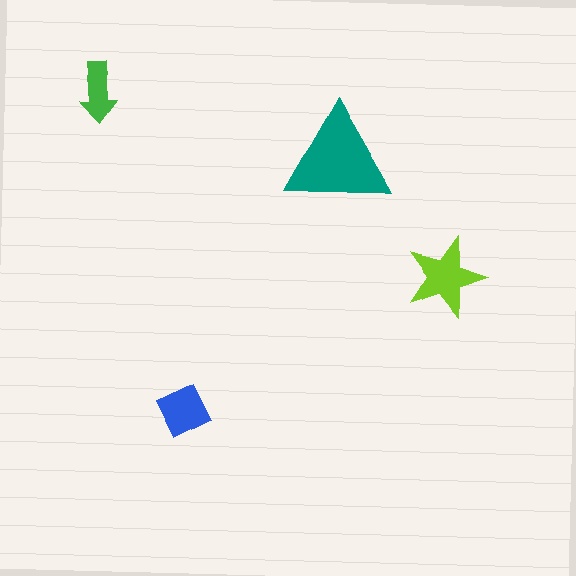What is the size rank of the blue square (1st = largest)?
3rd.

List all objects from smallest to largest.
The green arrow, the blue square, the lime star, the teal triangle.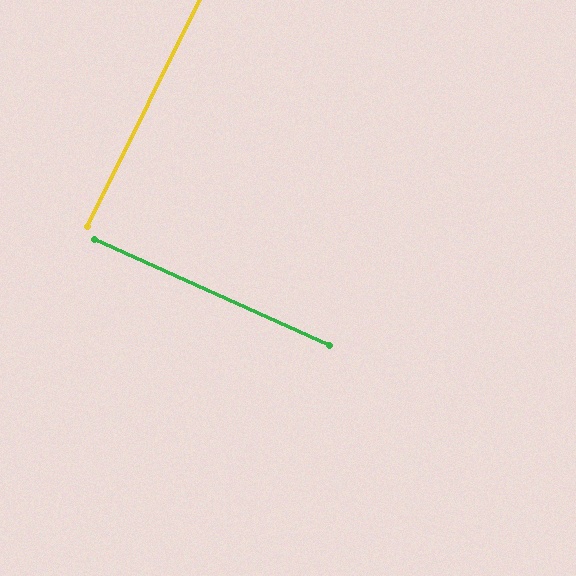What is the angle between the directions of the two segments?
Approximately 88 degrees.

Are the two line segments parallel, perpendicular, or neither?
Perpendicular — they meet at approximately 88°.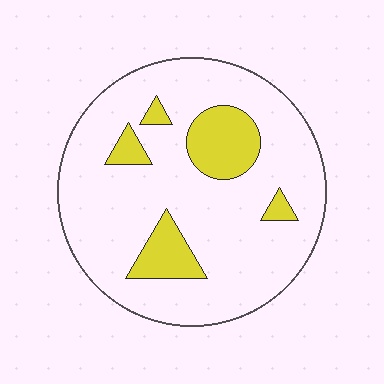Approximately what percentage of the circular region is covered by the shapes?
Approximately 15%.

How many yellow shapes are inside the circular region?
5.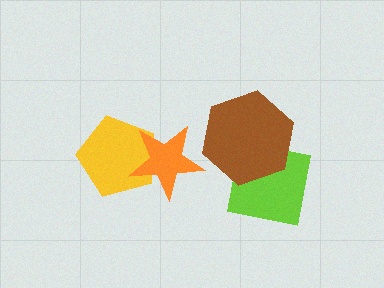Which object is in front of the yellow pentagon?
The orange star is in front of the yellow pentagon.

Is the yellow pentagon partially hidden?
Yes, it is partially covered by another shape.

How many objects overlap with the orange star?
1 object overlaps with the orange star.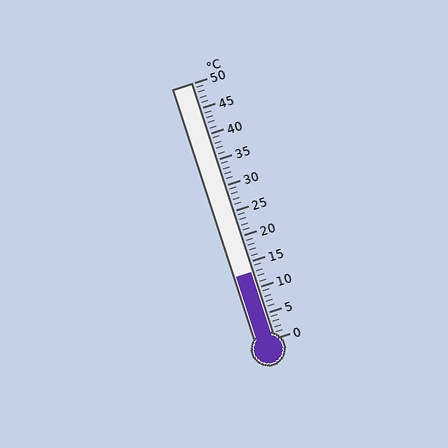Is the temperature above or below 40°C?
The temperature is below 40°C.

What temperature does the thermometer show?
The thermometer shows approximately 13°C.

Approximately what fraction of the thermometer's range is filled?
The thermometer is filled to approximately 25% of its range.